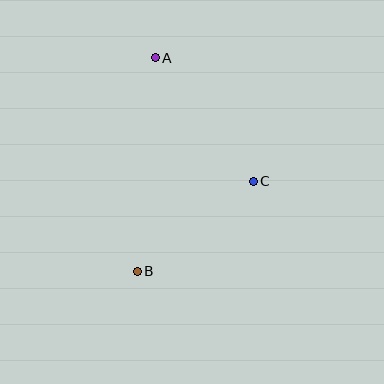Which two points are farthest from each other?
Points A and B are farthest from each other.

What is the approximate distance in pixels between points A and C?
The distance between A and C is approximately 158 pixels.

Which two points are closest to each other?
Points B and C are closest to each other.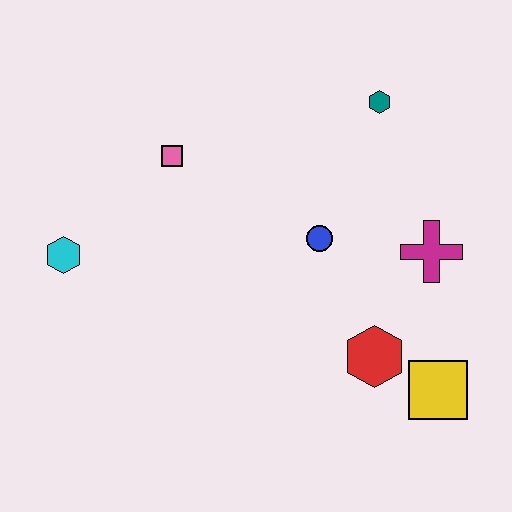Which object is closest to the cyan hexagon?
The pink square is closest to the cyan hexagon.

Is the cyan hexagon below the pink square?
Yes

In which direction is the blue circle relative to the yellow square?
The blue circle is above the yellow square.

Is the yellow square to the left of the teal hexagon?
No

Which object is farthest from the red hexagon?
The cyan hexagon is farthest from the red hexagon.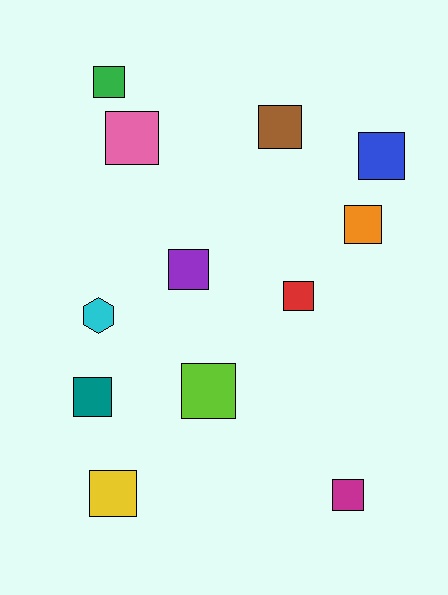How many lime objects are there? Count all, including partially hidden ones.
There is 1 lime object.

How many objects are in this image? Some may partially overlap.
There are 12 objects.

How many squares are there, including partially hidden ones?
There are 11 squares.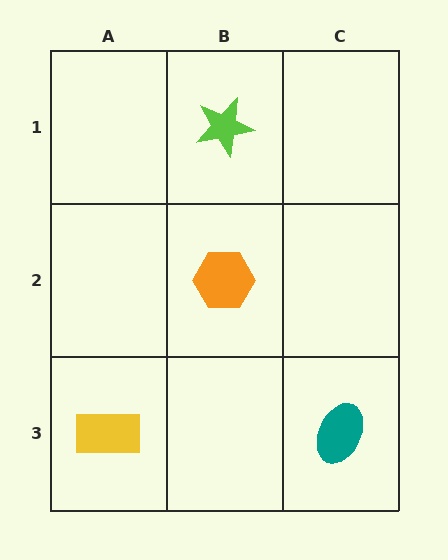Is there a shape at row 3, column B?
No, that cell is empty.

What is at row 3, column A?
A yellow rectangle.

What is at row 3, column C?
A teal ellipse.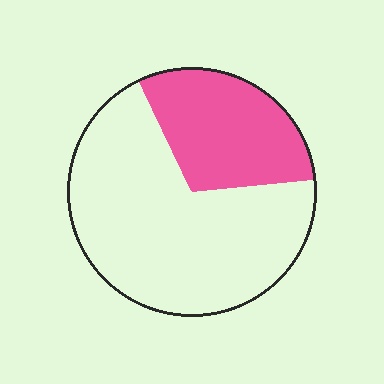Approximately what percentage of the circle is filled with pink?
Approximately 30%.